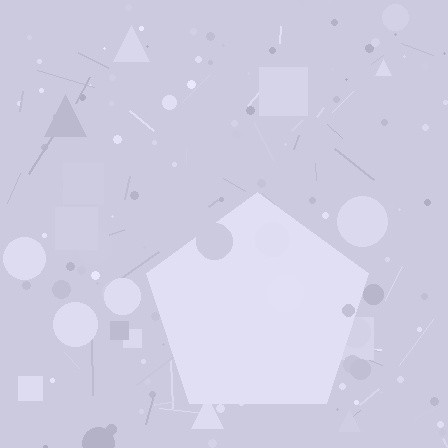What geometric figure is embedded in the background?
A pentagon is embedded in the background.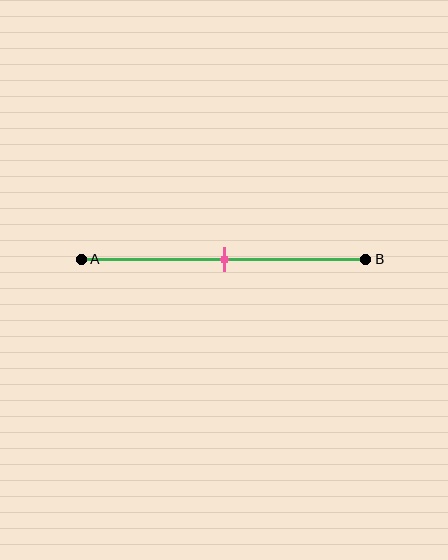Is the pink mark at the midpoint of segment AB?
Yes, the mark is approximately at the midpoint.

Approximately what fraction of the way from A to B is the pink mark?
The pink mark is approximately 50% of the way from A to B.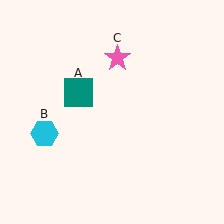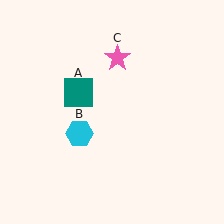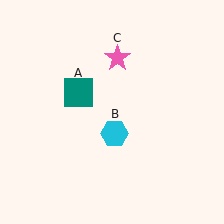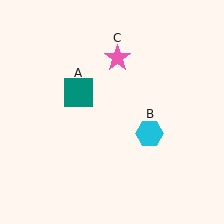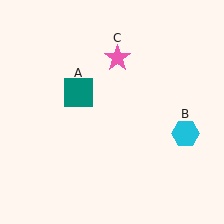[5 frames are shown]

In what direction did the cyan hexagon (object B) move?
The cyan hexagon (object B) moved right.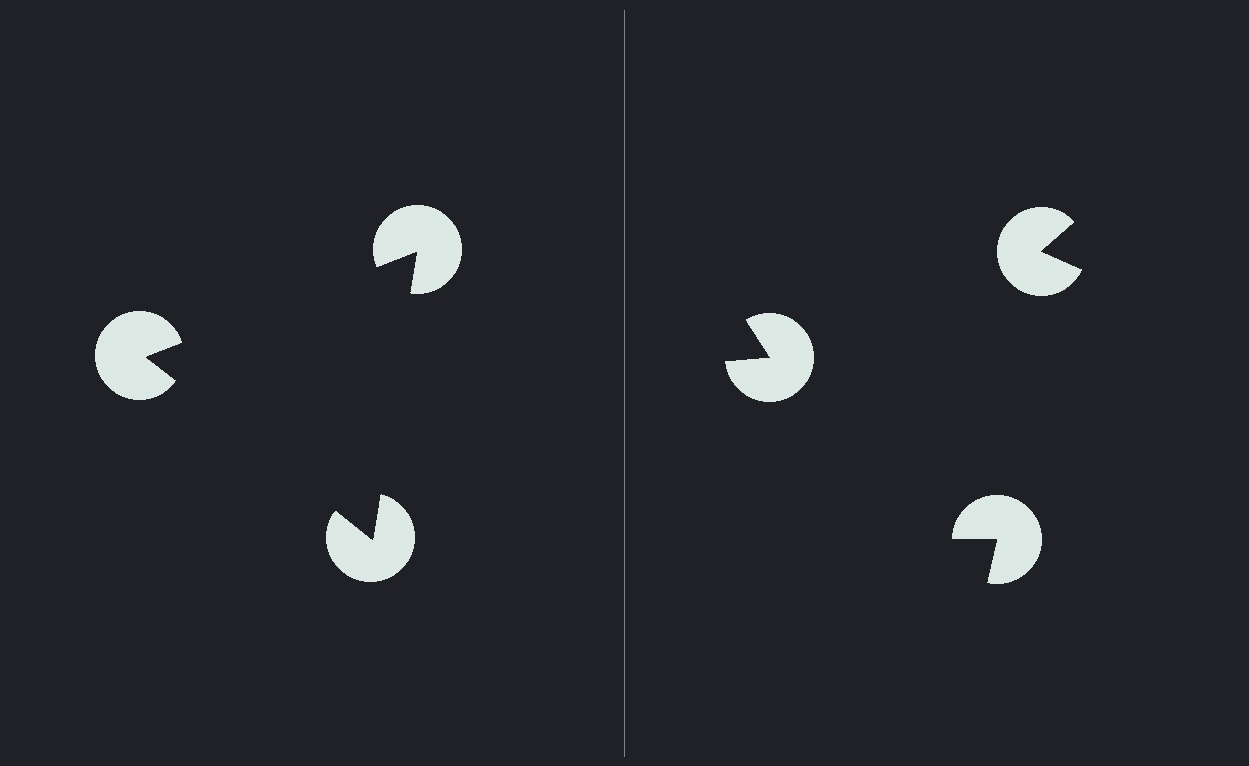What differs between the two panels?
The pac-man discs are positioned identically on both sides; only the wedge orientations differ. On the left they align to a triangle; on the right they are misaligned.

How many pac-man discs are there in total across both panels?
6 — 3 on each side.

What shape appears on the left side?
An illusory triangle.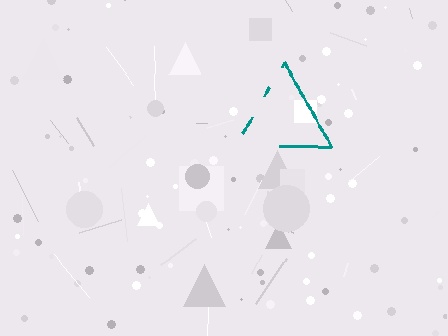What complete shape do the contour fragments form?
The contour fragments form a triangle.